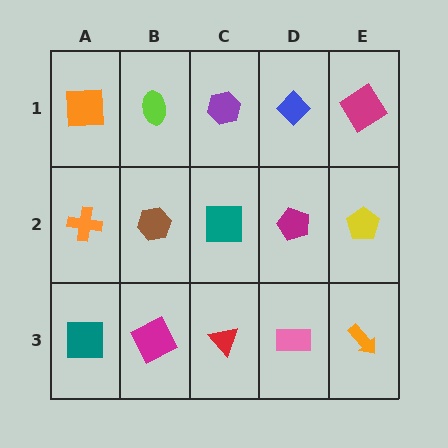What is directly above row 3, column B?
A brown hexagon.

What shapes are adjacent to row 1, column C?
A teal square (row 2, column C), a lime ellipse (row 1, column B), a blue diamond (row 1, column D).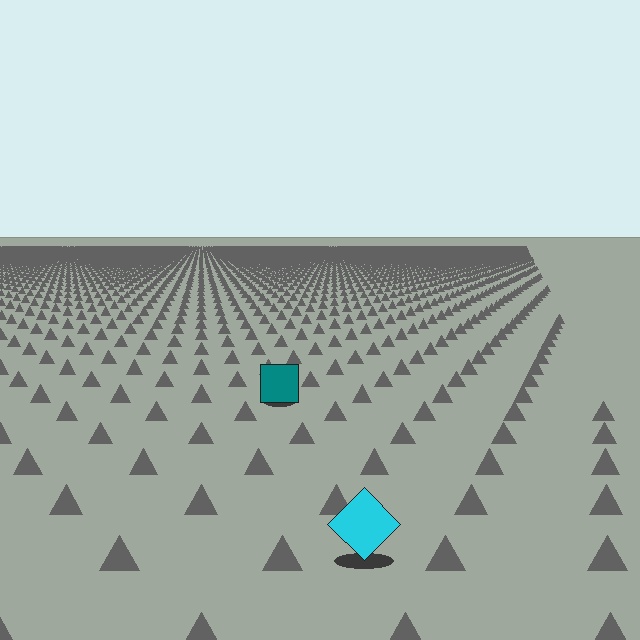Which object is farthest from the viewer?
The teal square is farthest from the viewer. It appears smaller and the ground texture around it is denser.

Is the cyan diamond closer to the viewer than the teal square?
Yes. The cyan diamond is closer — you can tell from the texture gradient: the ground texture is coarser near it.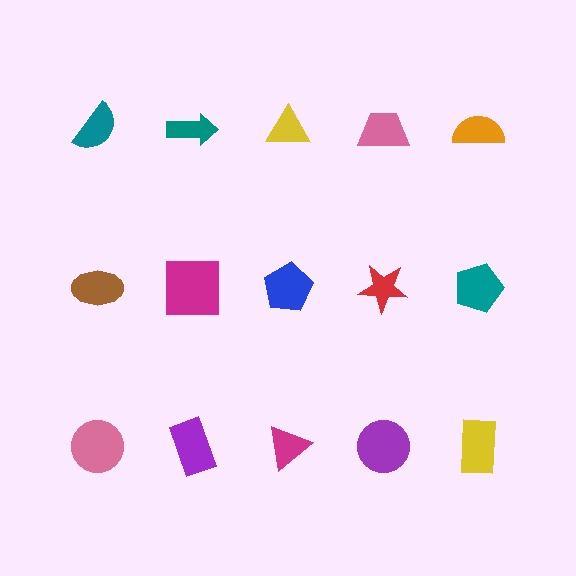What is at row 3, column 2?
A purple rectangle.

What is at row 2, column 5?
A teal pentagon.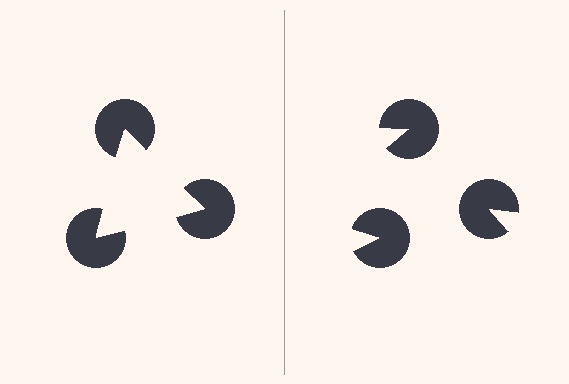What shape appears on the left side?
An illusory triangle.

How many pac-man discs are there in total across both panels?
6 — 3 on each side.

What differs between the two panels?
The pac-man discs are positioned identically on both sides; only the wedge orientations differ. On the left they align to a triangle; on the right they are misaligned.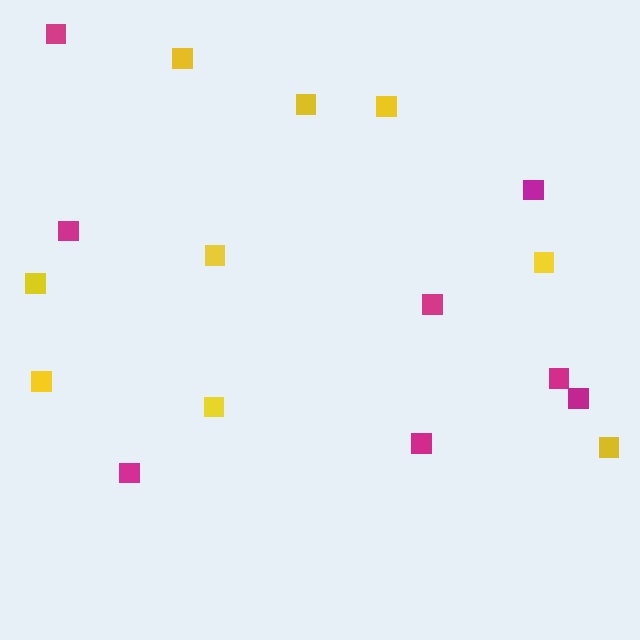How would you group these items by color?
There are 2 groups: one group of magenta squares (8) and one group of yellow squares (9).